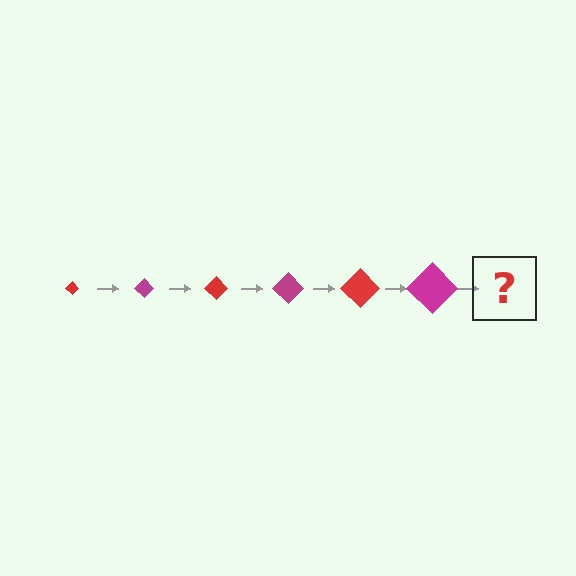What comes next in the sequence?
The next element should be a red diamond, larger than the previous one.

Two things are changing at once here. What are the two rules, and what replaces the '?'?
The two rules are that the diamond grows larger each step and the color cycles through red and magenta. The '?' should be a red diamond, larger than the previous one.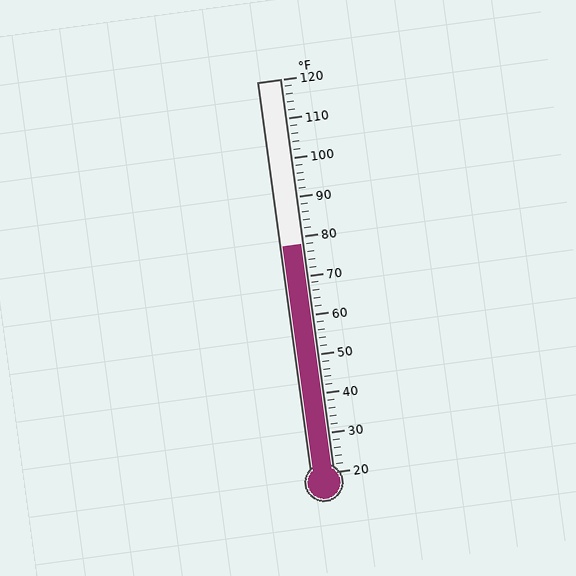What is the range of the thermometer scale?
The thermometer scale ranges from 20°F to 120°F.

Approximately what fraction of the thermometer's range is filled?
The thermometer is filled to approximately 60% of its range.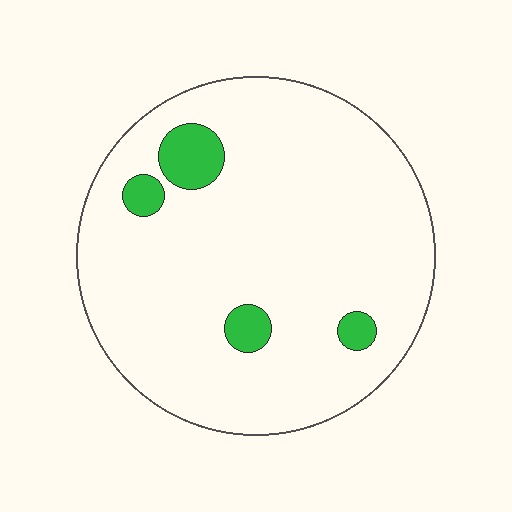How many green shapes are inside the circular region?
4.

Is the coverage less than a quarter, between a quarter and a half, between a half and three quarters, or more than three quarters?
Less than a quarter.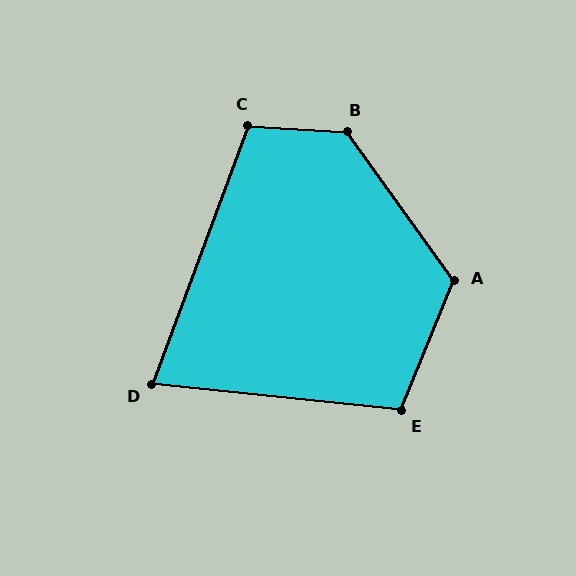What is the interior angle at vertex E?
Approximately 106 degrees (obtuse).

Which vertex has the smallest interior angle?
D, at approximately 76 degrees.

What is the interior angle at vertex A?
Approximately 122 degrees (obtuse).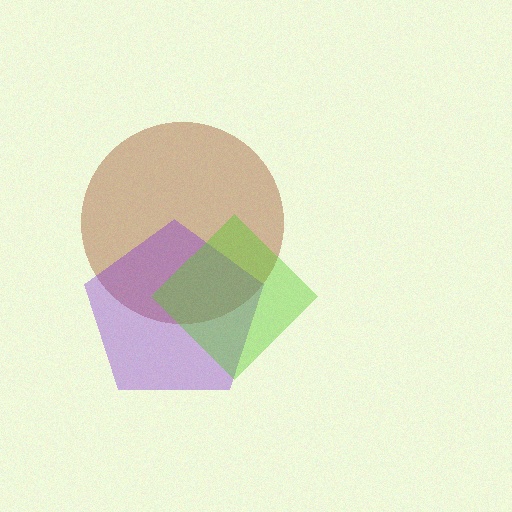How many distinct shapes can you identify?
There are 3 distinct shapes: a brown circle, a purple pentagon, a lime diamond.